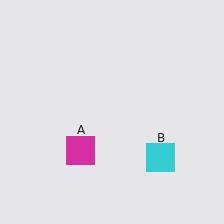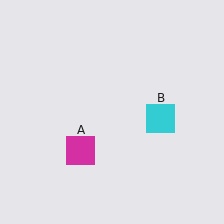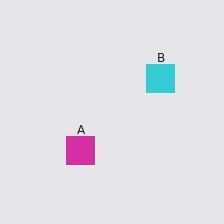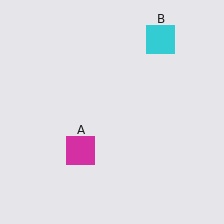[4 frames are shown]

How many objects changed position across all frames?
1 object changed position: cyan square (object B).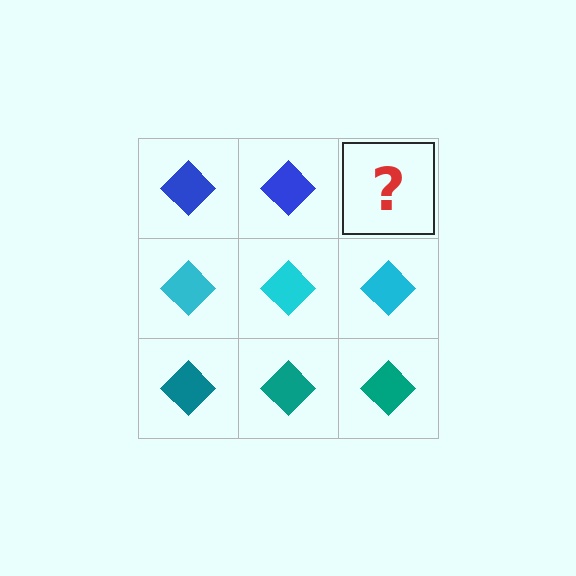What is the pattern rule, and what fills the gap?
The rule is that each row has a consistent color. The gap should be filled with a blue diamond.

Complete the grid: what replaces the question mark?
The question mark should be replaced with a blue diamond.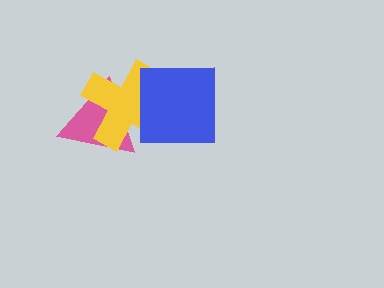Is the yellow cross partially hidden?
Yes, it is partially covered by another shape.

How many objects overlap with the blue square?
1 object overlaps with the blue square.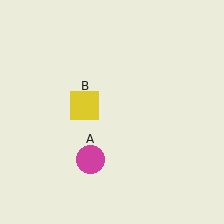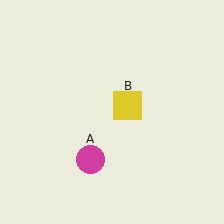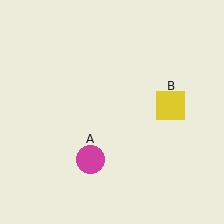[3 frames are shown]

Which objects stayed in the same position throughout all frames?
Magenta circle (object A) remained stationary.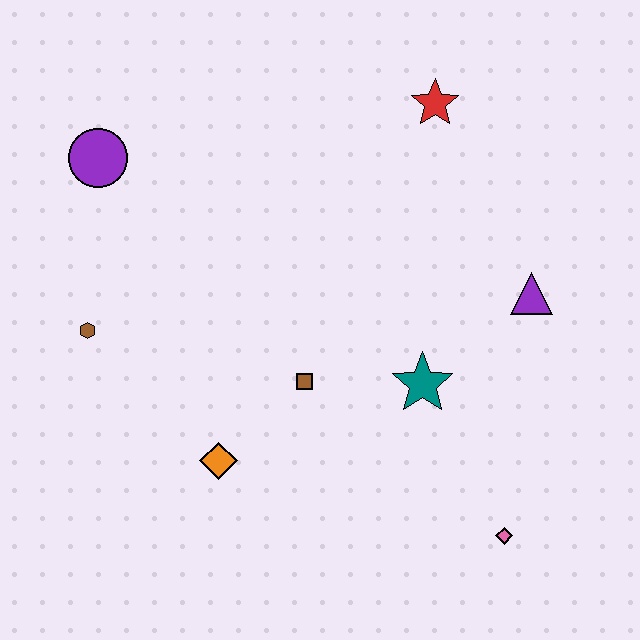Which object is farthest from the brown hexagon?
The pink diamond is farthest from the brown hexagon.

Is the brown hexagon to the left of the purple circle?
Yes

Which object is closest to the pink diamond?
The teal star is closest to the pink diamond.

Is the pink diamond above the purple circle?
No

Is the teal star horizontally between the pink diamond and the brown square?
Yes